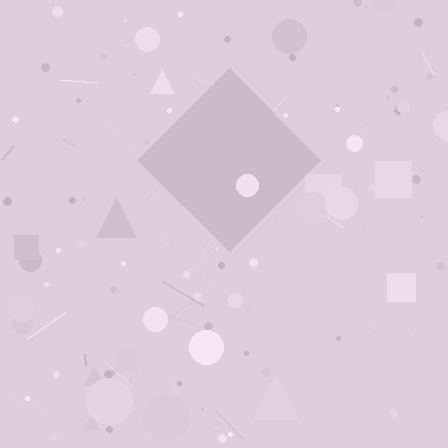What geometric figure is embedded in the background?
A diamond is embedded in the background.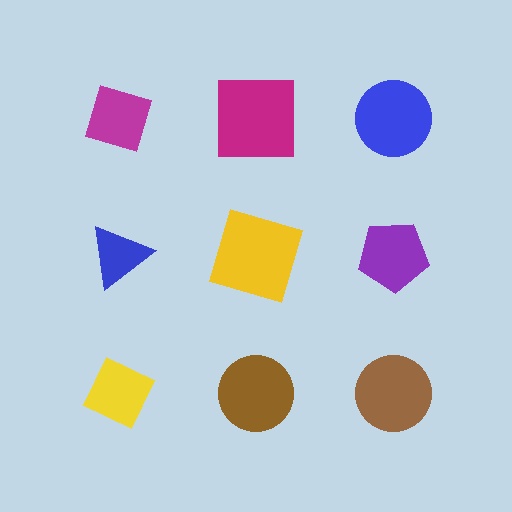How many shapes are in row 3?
3 shapes.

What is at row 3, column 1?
A yellow diamond.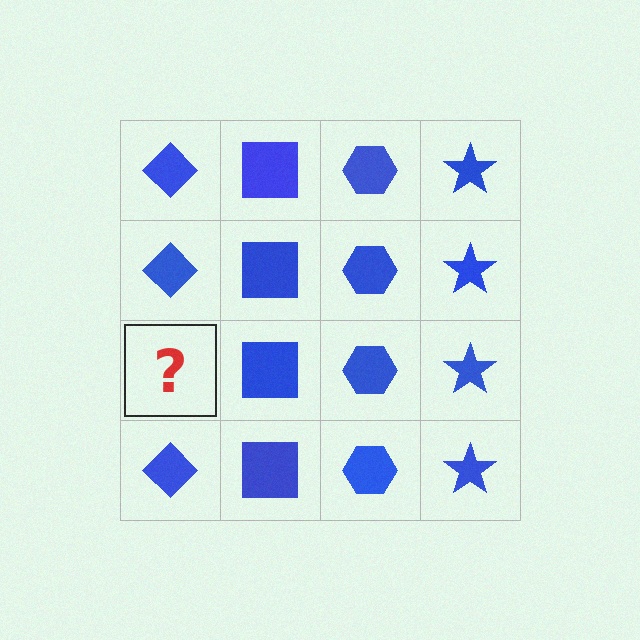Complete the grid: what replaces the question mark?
The question mark should be replaced with a blue diamond.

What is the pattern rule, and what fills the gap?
The rule is that each column has a consistent shape. The gap should be filled with a blue diamond.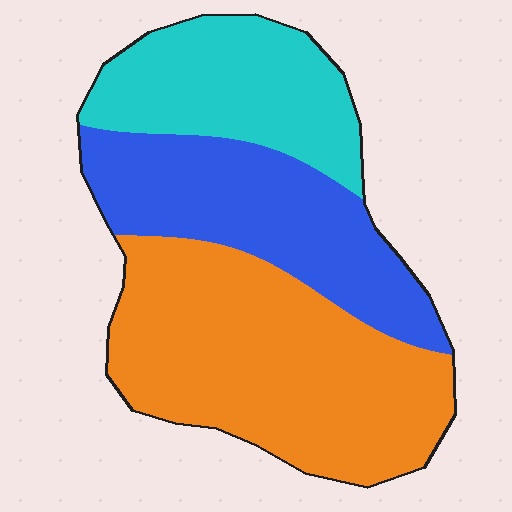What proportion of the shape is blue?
Blue covers 30% of the shape.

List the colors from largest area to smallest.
From largest to smallest: orange, blue, cyan.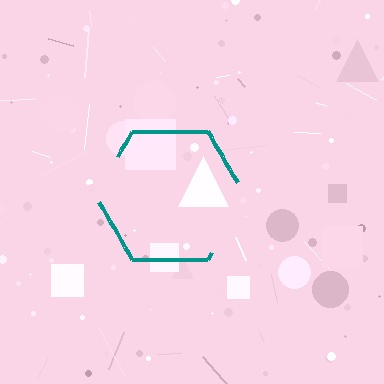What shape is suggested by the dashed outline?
The dashed outline suggests a hexagon.